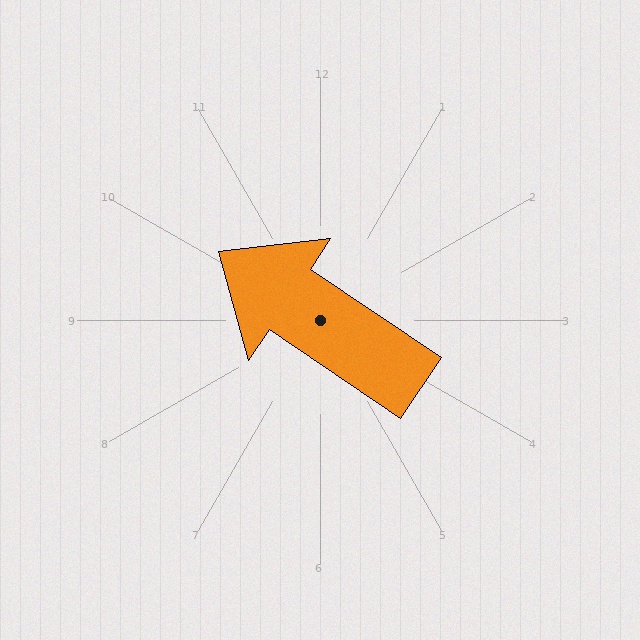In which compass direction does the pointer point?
Northwest.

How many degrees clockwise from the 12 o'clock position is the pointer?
Approximately 304 degrees.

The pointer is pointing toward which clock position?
Roughly 10 o'clock.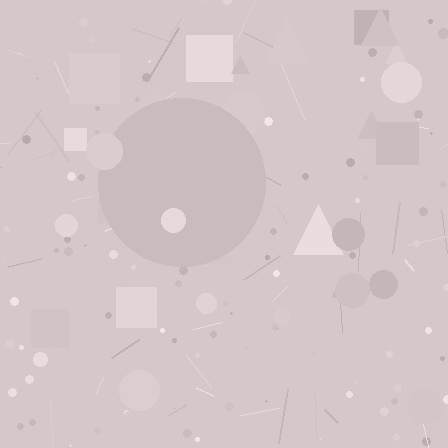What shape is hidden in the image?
A circle is hidden in the image.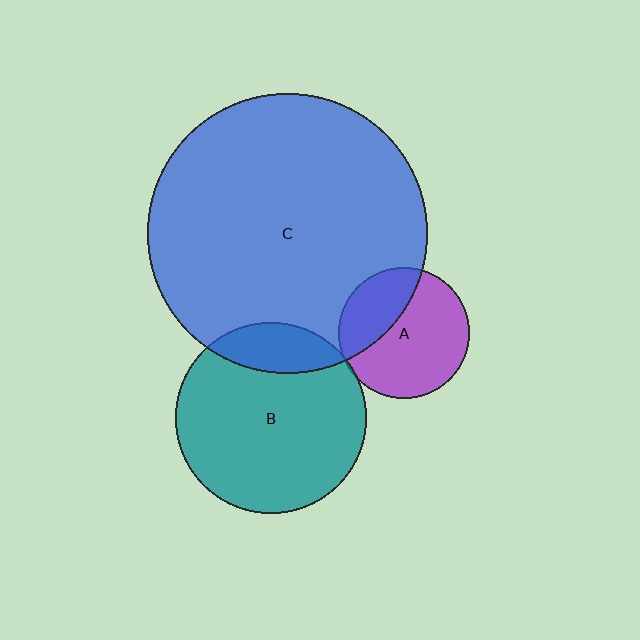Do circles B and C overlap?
Yes.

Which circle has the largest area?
Circle C (blue).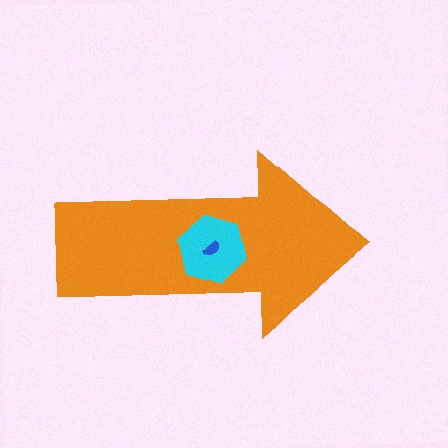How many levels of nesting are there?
3.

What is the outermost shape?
The orange arrow.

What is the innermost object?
The blue semicircle.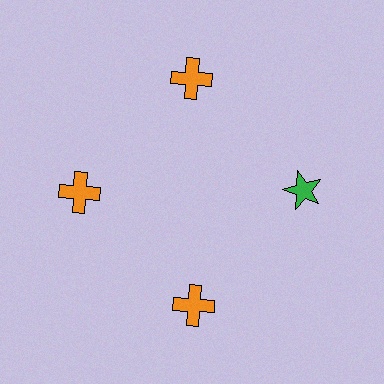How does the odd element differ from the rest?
It differs in both color (green instead of orange) and shape (star instead of cross).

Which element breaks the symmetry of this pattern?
The green star at roughly the 3 o'clock position breaks the symmetry. All other shapes are orange crosses.